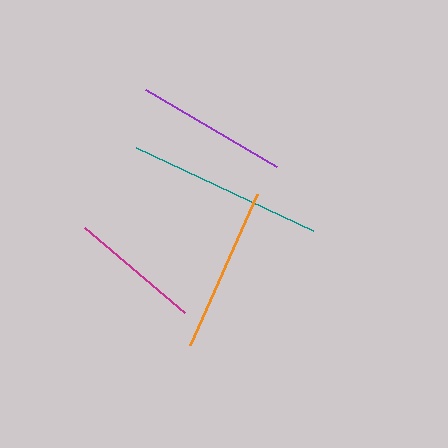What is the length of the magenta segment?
The magenta segment is approximately 131 pixels long.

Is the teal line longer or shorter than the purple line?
The teal line is longer than the purple line.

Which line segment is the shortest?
The magenta line is the shortest at approximately 131 pixels.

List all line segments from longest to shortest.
From longest to shortest: teal, orange, purple, magenta.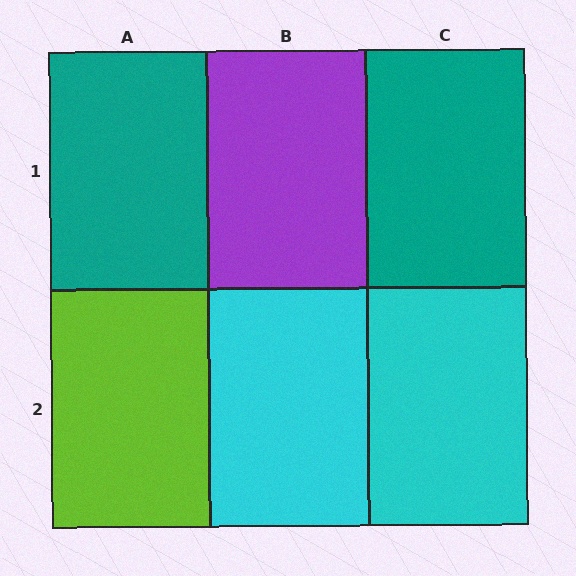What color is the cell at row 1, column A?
Teal.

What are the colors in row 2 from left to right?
Lime, cyan, cyan.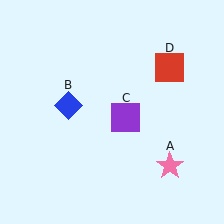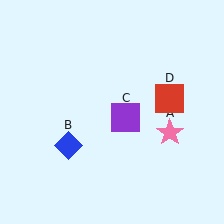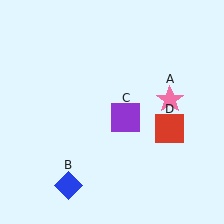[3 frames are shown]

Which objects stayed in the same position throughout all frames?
Purple square (object C) remained stationary.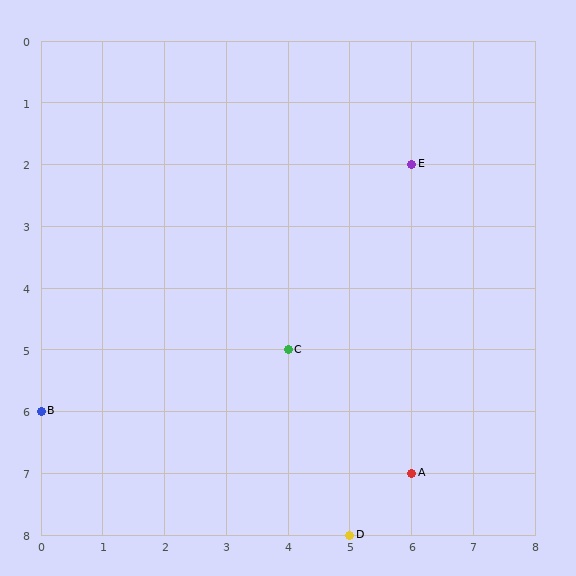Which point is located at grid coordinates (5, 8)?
Point D is at (5, 8).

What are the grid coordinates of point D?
Point D is at grid coordinates (5, 8).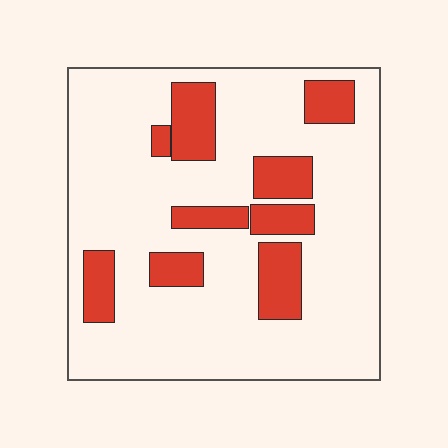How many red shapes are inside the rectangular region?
9.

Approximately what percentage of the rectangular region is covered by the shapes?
Approximately 20%.